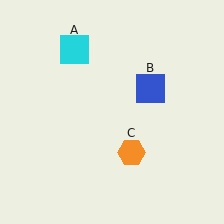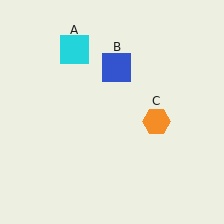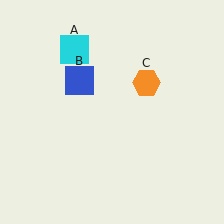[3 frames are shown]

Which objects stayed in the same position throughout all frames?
Cyan square (object A) remained stationary.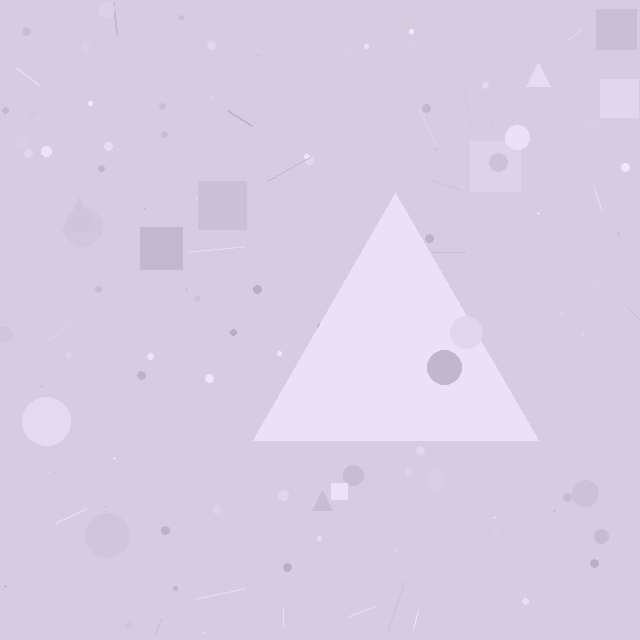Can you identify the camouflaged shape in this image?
The camouflaged shape is a triangle.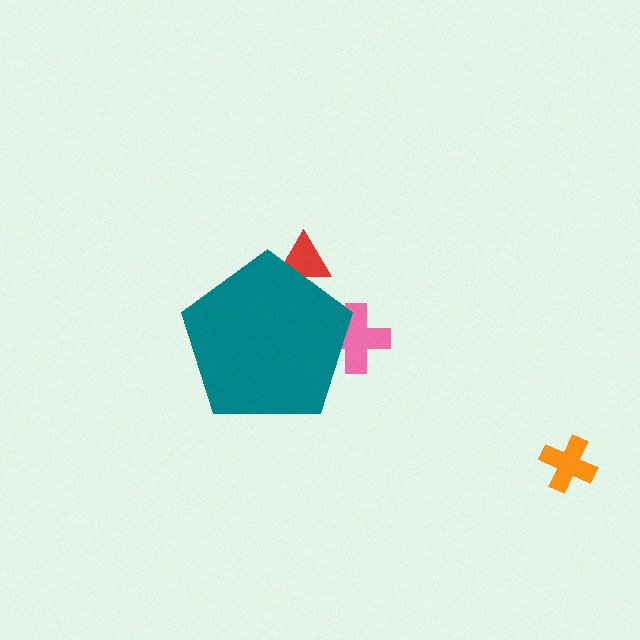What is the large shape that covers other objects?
A teal pentagon.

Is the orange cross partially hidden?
No, the orange cross is fully visible.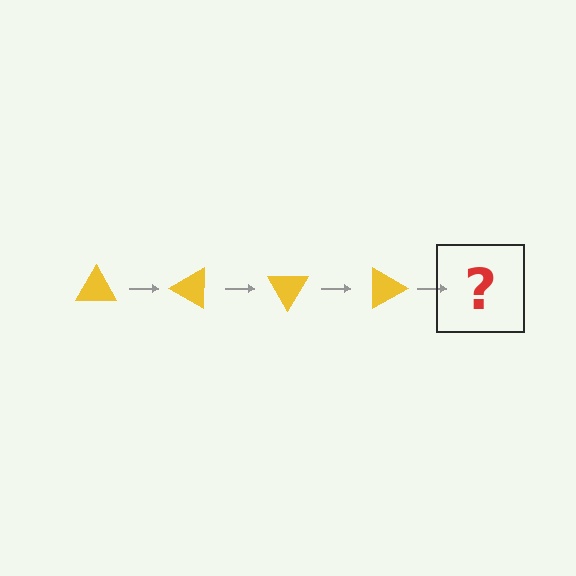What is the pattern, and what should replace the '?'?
The pattern is that the triangle rotates 30 degrees each step. The '?' should be a yellow triangle rotated 120 degrees.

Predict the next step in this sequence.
The next step is a yellow triangle rotated 120 degrees.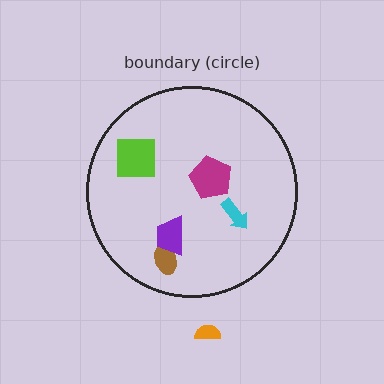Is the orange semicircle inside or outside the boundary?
Outside.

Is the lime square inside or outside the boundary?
Inside.